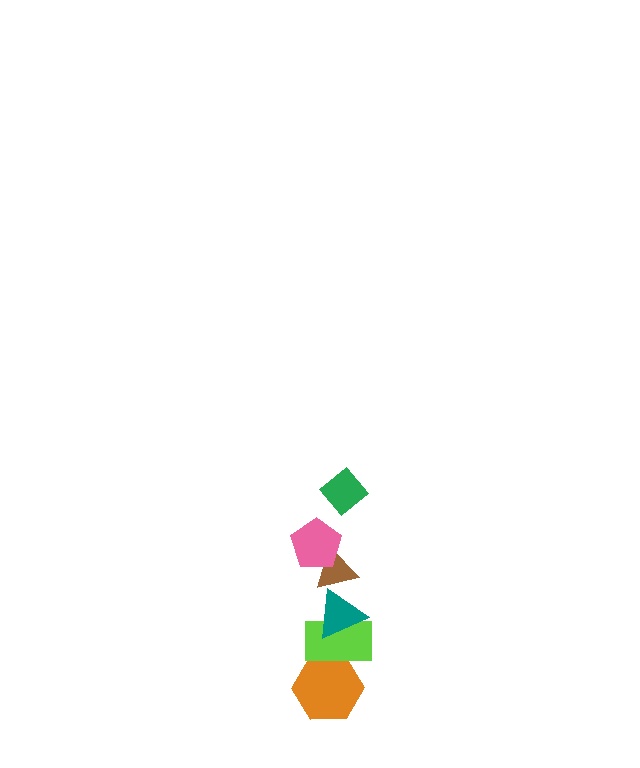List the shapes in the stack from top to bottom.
From top to bottom: the green diamond, the pink pentagon, the brown triangle, the teal triangle, the lime rectangle, the orange hexagon.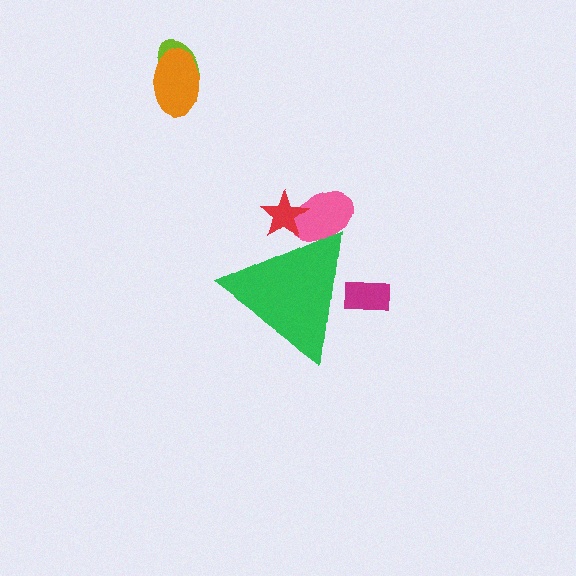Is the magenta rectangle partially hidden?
Yes, the magenta rectangle is partially hidden behind the green triangle.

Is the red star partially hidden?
Yes, the red star is partially hidden behind the green triangle.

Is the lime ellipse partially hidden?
No, the lime ellipse is fully visible.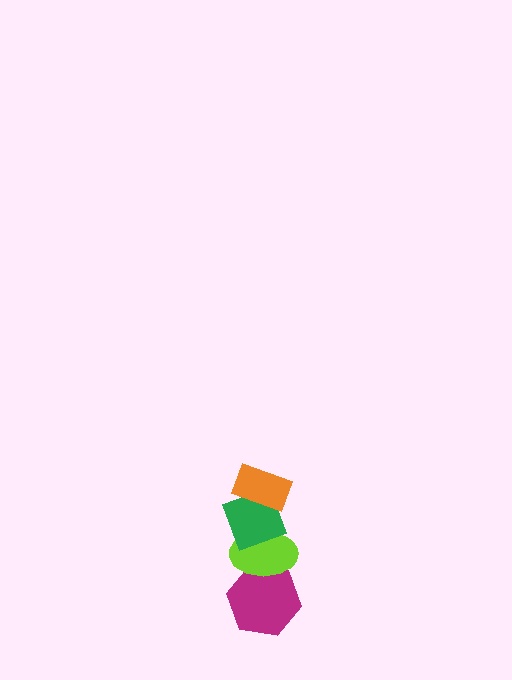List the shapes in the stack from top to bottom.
From top to bottom: the orange rectangle, the green diamond, the lime ellipse, the magenta hexagon.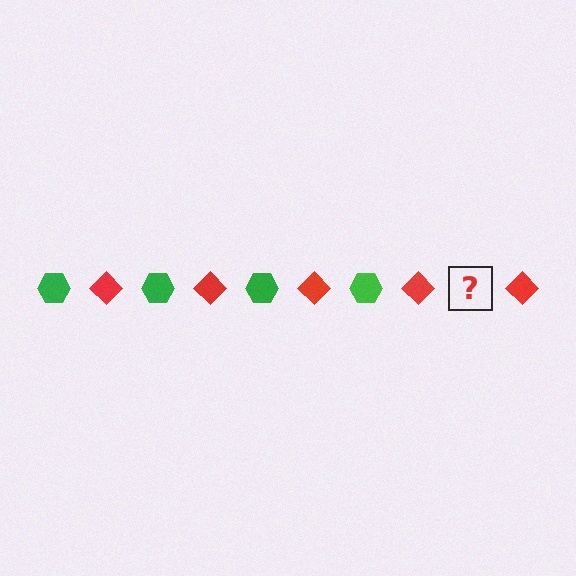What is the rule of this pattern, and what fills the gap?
The rule is that the pattern alternates between green hexagon and red diamond. The gap should be filled with a green hexagon.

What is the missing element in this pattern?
The missing element is a green hexagon.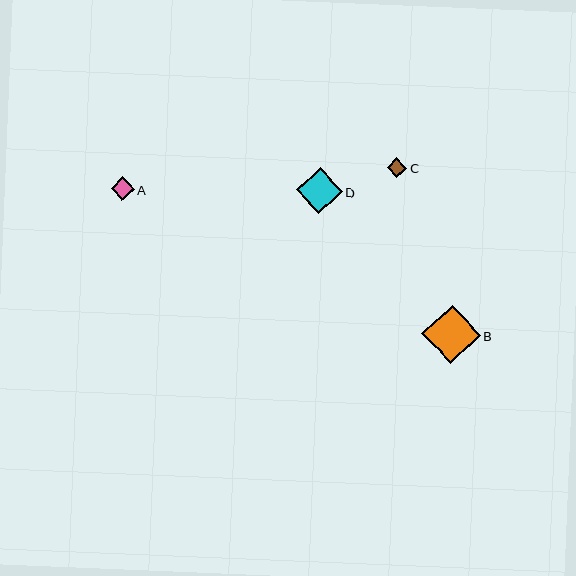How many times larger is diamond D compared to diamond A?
Diamond D is approximately 2.0 times the size of diamond A.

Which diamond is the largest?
Diamond B is the largest with a size of approximately 59 pixels.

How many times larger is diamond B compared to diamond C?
Diamond B is approximately 3.0 times the size of diamond C.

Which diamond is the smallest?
Diamond C is the smallest with a size of approximately 20 pixels.